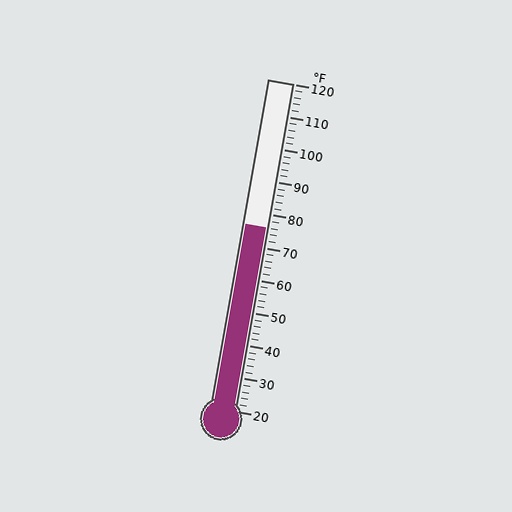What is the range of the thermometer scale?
The thermometer scale ranges from 20°F to 120°F.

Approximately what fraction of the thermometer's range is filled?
The thermometer is filled to approximately 55% of its range.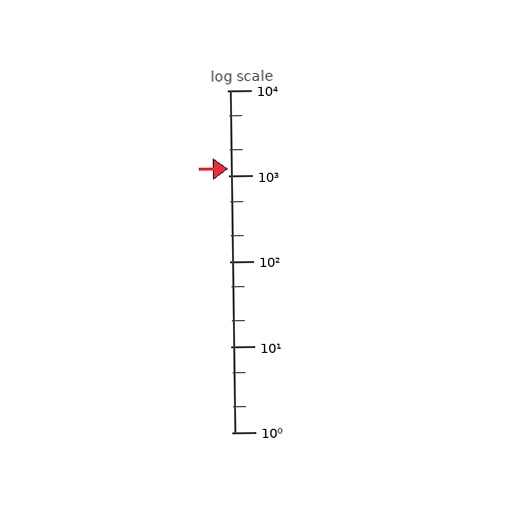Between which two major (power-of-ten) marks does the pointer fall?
The pointer is between 1000 and 10000.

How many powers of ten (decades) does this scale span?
The scale spans 4 decades, from 1 to 10000.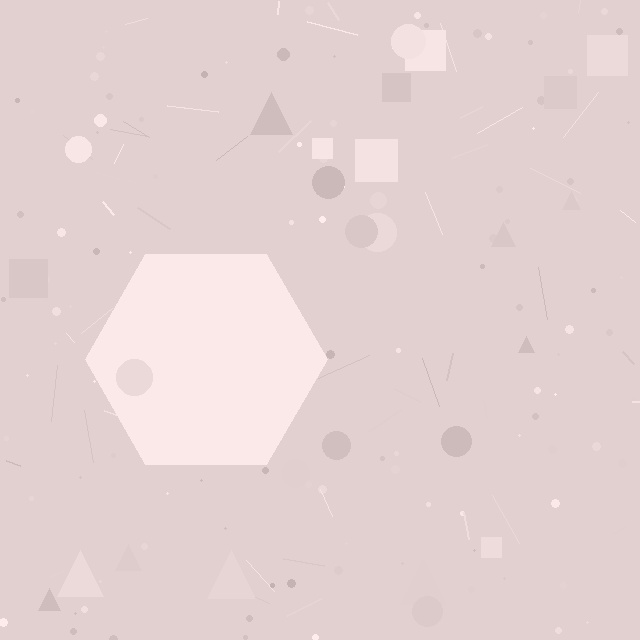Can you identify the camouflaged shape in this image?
The camouflaged shape is a hexagon.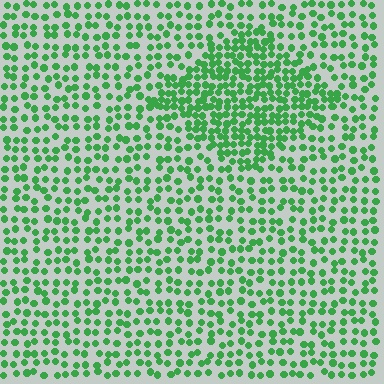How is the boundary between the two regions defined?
The boundary is defined by a change in element density (approximately 1.9x ratio). All elements are the same color, size, and shape.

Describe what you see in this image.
The image contains small green elements arranged at two different densities. A diamond-shaped region is visible where the elements are more densely packed than the surrounding area.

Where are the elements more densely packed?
The elements are more densely packed inside the diamond boundary.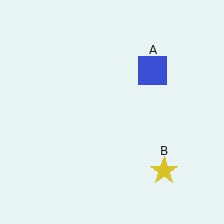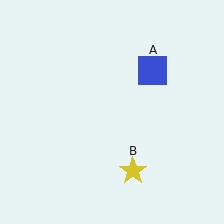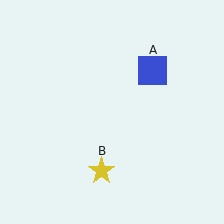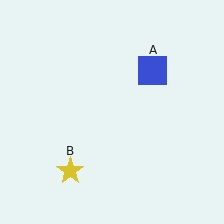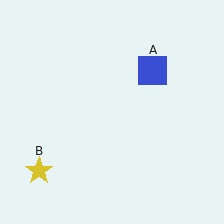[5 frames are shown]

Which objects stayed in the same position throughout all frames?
Blue square (object A) remained stationary.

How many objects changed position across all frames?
1 object changed position: yellow star (object B).